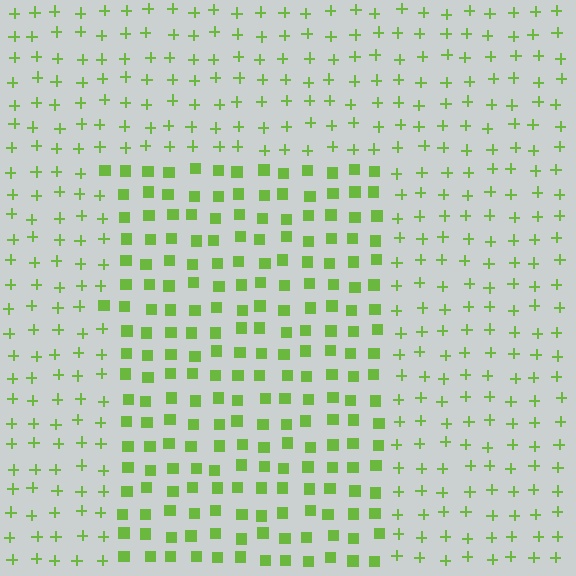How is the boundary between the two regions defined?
The boundary is defined by a change in element shape: squares inside vs. plus signs outside. All elements share the same color and spacing.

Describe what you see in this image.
The image is filled with small lime elements arranged in a uniform grid. A rectangle-shaped region contains squares, while the surrounding area contains plus signs. The boundary is defined purely by the change in element shape.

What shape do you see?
I see a rectangle.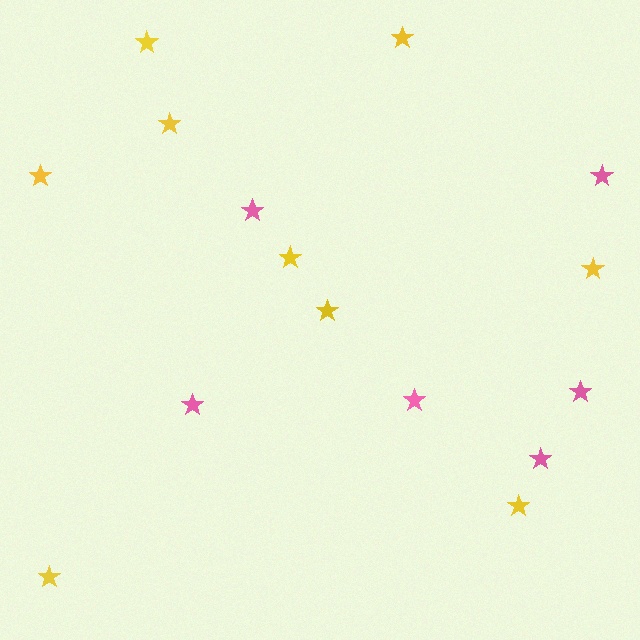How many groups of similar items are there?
There are 2 groups: one group of yellow stars (9) and one group of pink stars (6).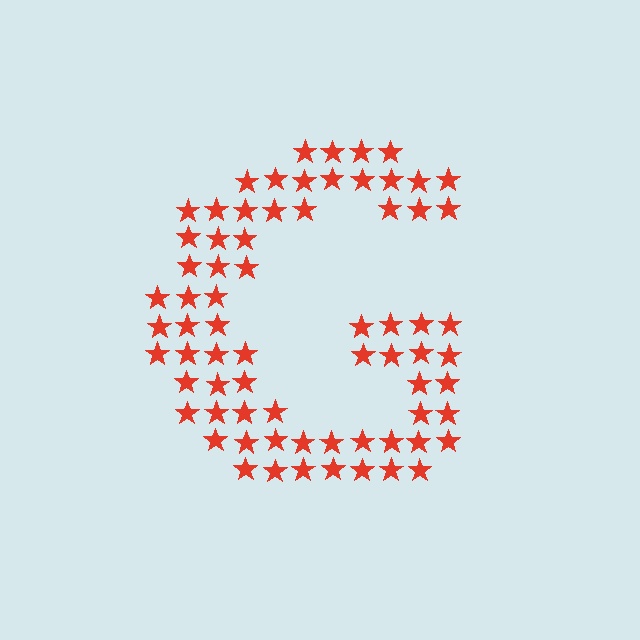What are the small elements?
The small elements are stars.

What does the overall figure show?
The overall figure shows the letter G.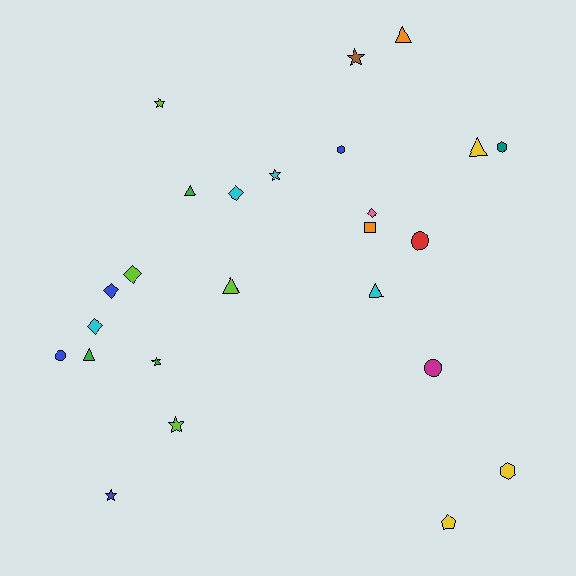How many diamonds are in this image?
There are 5 diamonds.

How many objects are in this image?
There are 25 objects.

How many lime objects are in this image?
There are 4 lime objects.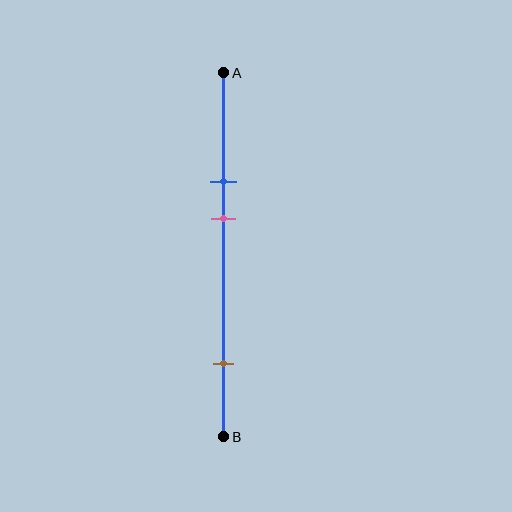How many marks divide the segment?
There are 3 marks dividing the segment.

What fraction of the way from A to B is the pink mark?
The pink mark is approximately 40% (0.4) of the way from A to B.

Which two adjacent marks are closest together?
The blue and pink marks are the closest adjacent pair.